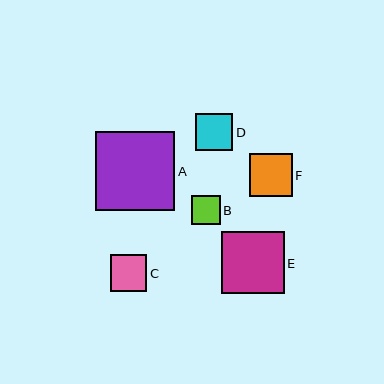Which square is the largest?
Square A is the largest with a size of approximately 79 pixels.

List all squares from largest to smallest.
From largest to smallest: A, E, F, D, C, B.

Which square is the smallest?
Square B is the smallest with a size of approximately 29 pixels.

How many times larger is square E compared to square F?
Square E is approximately 1.5 times the size of square F.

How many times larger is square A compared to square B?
Square A is approximately 2.7 times the size of square B.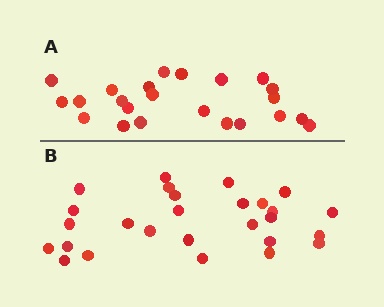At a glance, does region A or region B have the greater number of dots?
Region B (the bottom region) has more dots.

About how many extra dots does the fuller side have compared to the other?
Region B has about 4 more dots than region A.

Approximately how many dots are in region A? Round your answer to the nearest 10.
About 20 dots. (The exact count is 23, which rounds to 20.)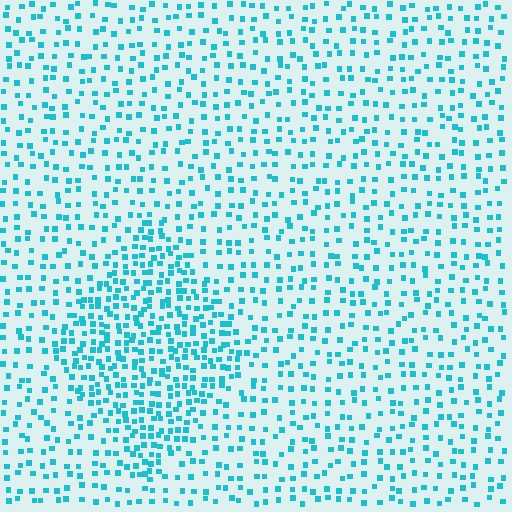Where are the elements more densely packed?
The elements are more densely packed inside the diamond boundary.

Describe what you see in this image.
The image contains small cyan elements arranged at two different densities. A diamond-shaped region is visible where the elements are more densely packed than the surrounding area.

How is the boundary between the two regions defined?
The boundary is defined by a change in element density (approximately 2.0x ratio). All elements are the same color, size, and shape.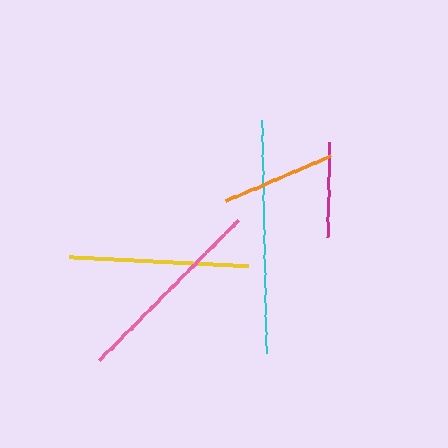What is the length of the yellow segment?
The yellow segment is approximately 180 pixels long.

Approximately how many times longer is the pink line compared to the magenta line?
The pink line is approximately 2.1 times the length of the magenta line.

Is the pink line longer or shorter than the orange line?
The pink line is longer than the orange line.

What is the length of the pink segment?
The pink segment is approximately 198 pixels long.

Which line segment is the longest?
The cyan line is the longest at approximately 233 pixels.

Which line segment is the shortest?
The magenta line is the shortest at approximately 95 pixels.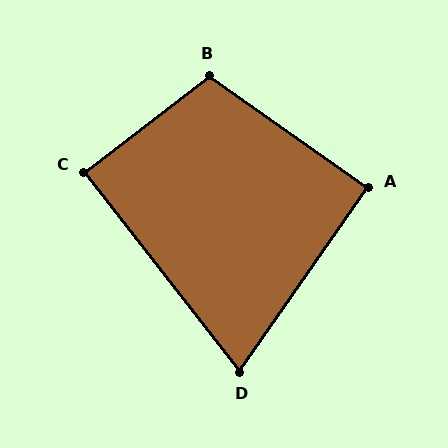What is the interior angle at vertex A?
Approximately 90 degrees (approximately right).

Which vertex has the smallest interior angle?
D, at approximately 73 degrees.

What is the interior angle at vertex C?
Approximately 90 degrees (approximately right).